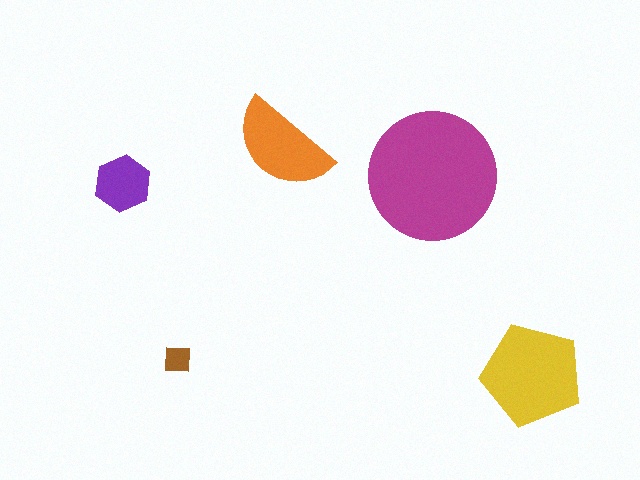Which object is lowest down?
The yellow pentagon is bottommost.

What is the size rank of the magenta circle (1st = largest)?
1st.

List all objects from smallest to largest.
The brown square, the purple hexagon, the orange semicircle, the yellow pentagon, the magenta circle.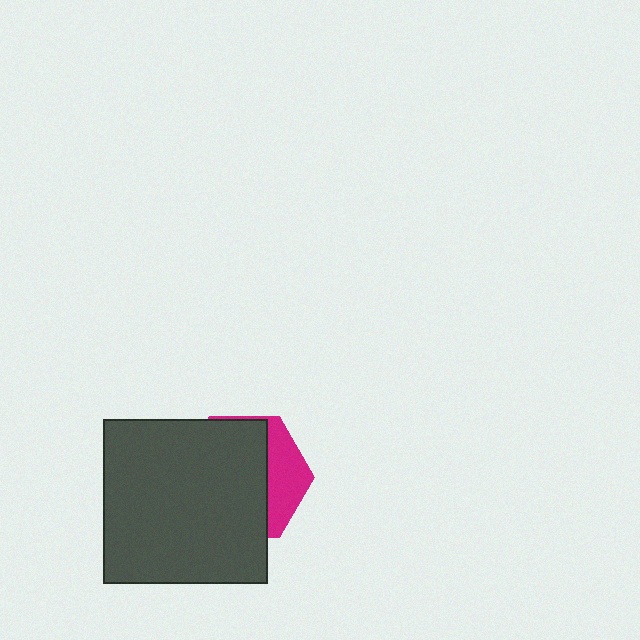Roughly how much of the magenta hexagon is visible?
A small part of it is visible (roughly 30%).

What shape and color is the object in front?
The object in front is a dark gray square.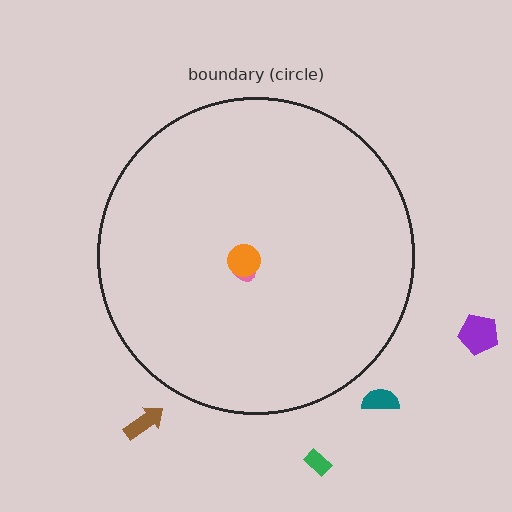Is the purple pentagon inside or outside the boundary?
Outside.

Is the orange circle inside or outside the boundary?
Inside.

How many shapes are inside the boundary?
2 inside, 4 outside.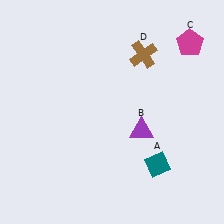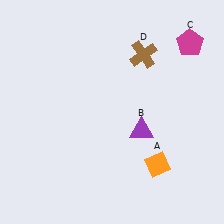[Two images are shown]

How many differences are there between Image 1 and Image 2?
There is 1 difference between the two images.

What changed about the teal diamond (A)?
In Image 1, A is teal. In Image 2, it changed to orange.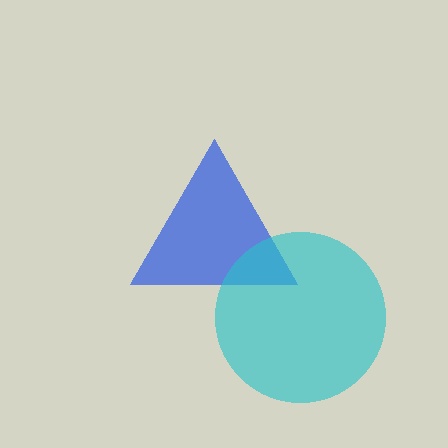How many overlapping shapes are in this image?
There are 2 overlapping shapes in the image.